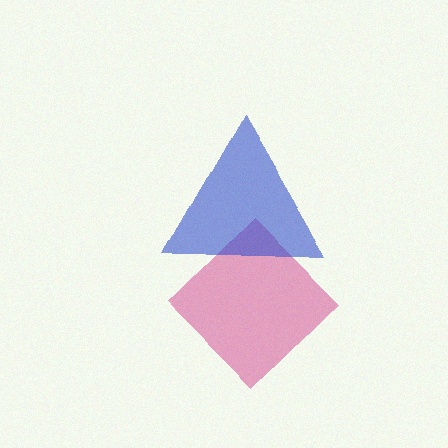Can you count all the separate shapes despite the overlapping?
Yes, there are 2 separate shapes.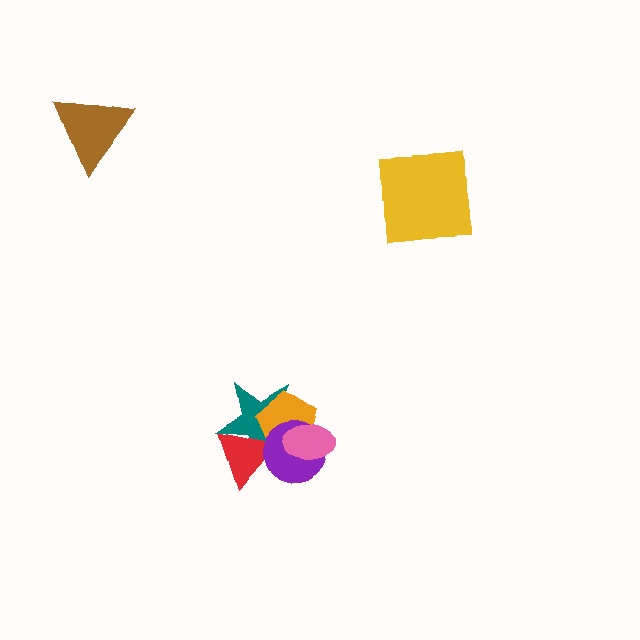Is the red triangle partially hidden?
Yes, it is partially covered by another shape.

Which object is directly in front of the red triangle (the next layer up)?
The orange pentagon is directly in front of the red triangle.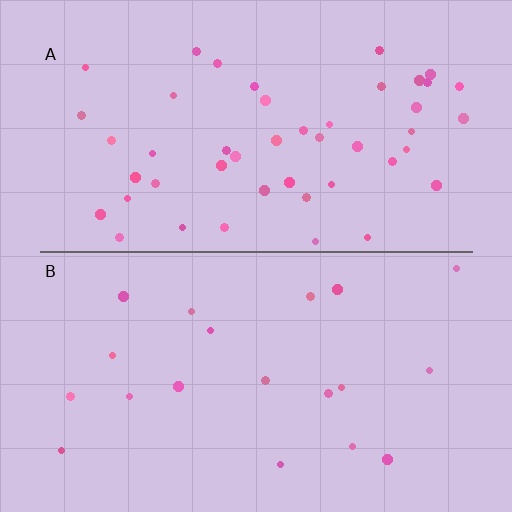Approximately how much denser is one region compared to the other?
Approximately 2.4× — region A over region B.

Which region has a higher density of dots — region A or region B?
A (the top).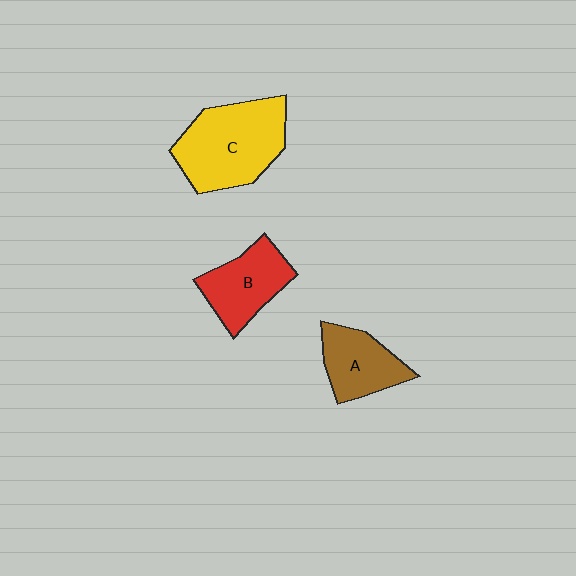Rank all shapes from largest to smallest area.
From largest to smallest: C (yellow), B (red), A (brown).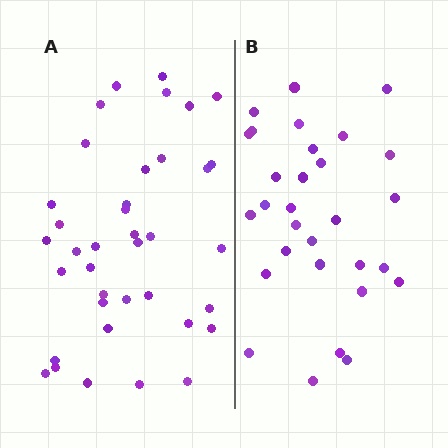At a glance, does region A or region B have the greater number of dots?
Region A (the left region) has more dots.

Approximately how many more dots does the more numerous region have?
Region A has roughly 8 or so more dots than region B.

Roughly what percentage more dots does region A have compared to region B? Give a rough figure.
About 25% more.